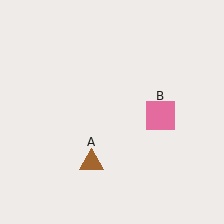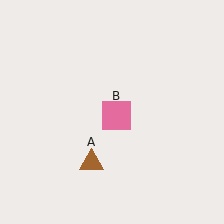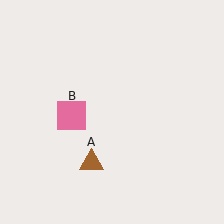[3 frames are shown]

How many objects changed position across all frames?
1 object changed position: pink square (object B).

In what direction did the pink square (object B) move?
The pink square (object B) moved left.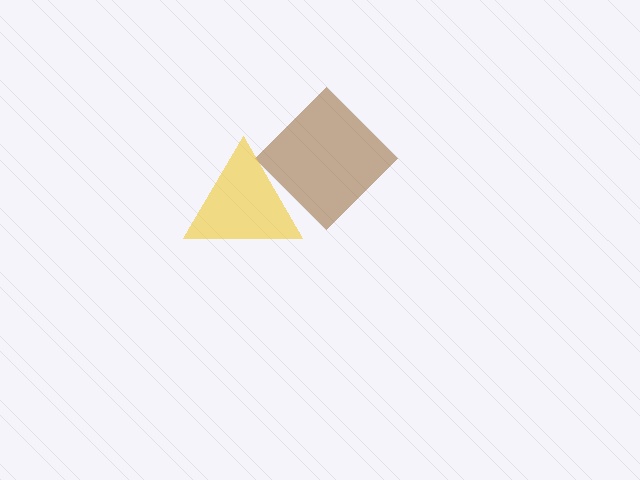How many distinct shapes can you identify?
There are 2 distinct shapes: a brown diamond, a yellow triangle.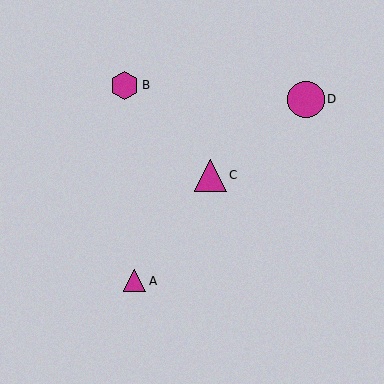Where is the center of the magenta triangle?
The center of the magenta triangle is at (210, 175).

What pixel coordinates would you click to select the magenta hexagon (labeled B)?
Click at (125, 85) to select the magenta hexagon B.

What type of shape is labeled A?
Shape A is a magenta triangle.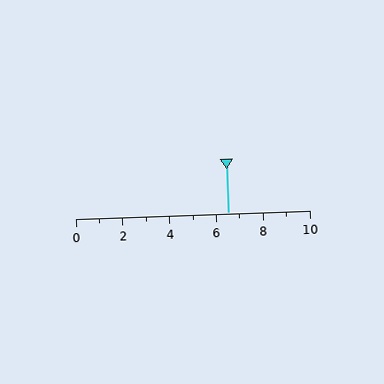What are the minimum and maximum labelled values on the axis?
The axis runs from 0 to 10.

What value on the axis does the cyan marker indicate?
The marker indicates approximately 6.5.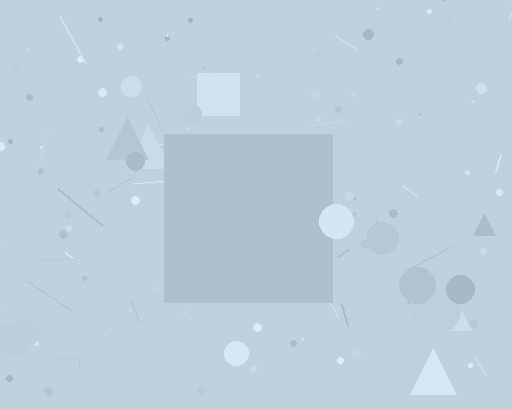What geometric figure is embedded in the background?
A square is embedded in the background.